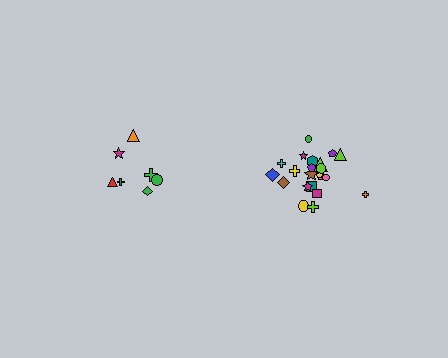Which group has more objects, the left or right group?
The right group.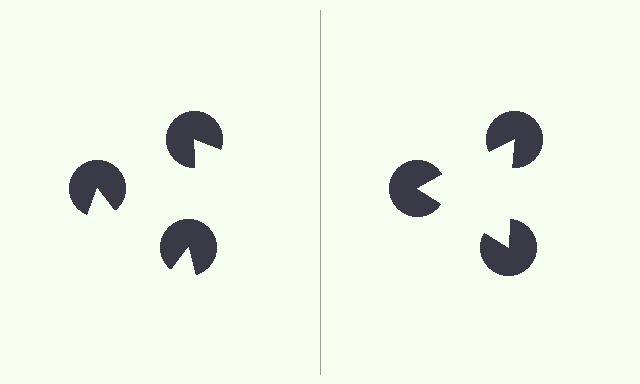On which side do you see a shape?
An illusory triangle appears on the right side. On the left side the wedge cuts are rotated, so no coherent shape forms.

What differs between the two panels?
The pac-man discs are positioned identically on both sides; only the wedge orientations differ. On the right they align to a triangle; on the left they are misaligned.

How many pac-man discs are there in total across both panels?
6 — 3 on each side.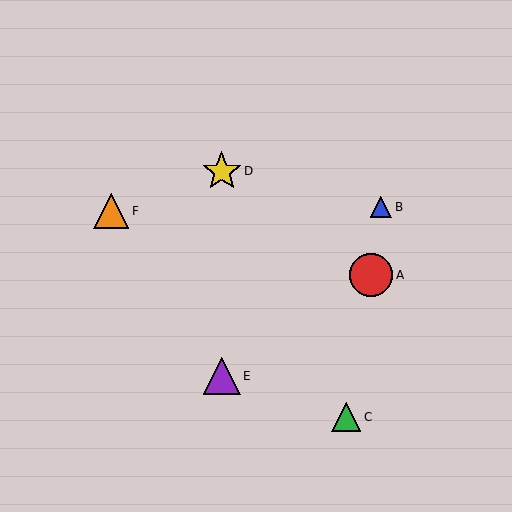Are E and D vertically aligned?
Yes, both are at x≈222.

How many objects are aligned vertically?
2 objects (D, E) are aligned vertically.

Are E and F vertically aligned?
No, E is at x≈222 and F is at x≈111.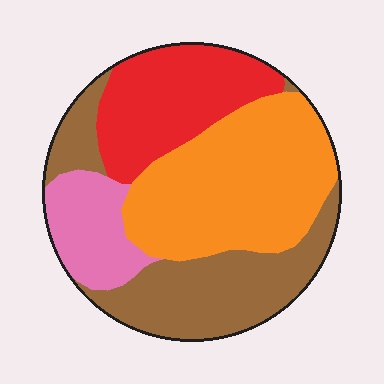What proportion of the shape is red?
Red takes up between a sixth and a third of the shape.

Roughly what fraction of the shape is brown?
Brown takes up between a quarter and a half of the shape.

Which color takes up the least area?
Pink, at roughly 15%.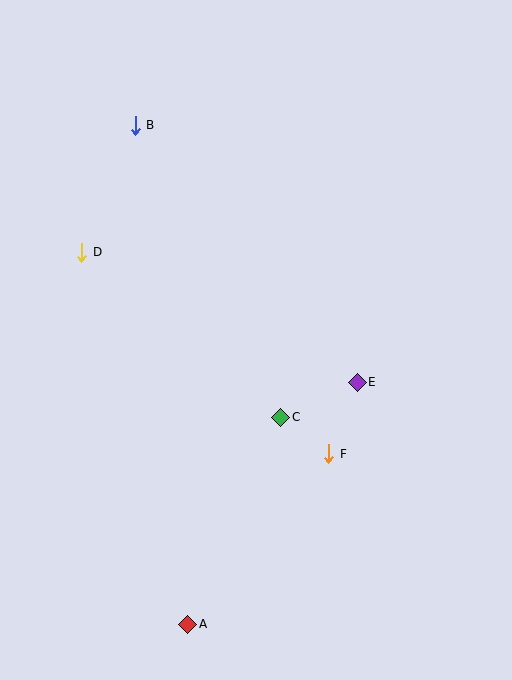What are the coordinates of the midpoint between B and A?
The midpoint between B and A is at (161, 375).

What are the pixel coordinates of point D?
Point D is at (82, 252).